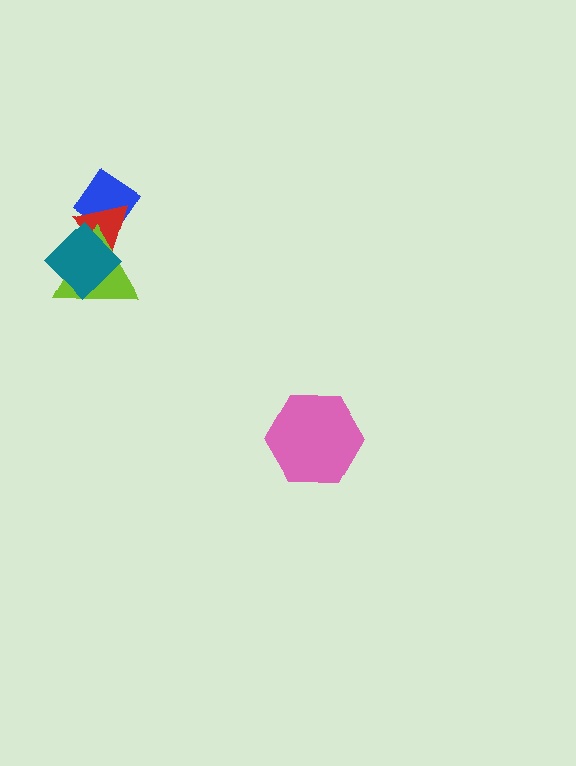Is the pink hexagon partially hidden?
No, no other shape covers it.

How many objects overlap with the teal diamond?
3 objects overlap with the teal diamond.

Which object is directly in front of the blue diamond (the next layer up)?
The red triangle is directly in front of the blue diamond.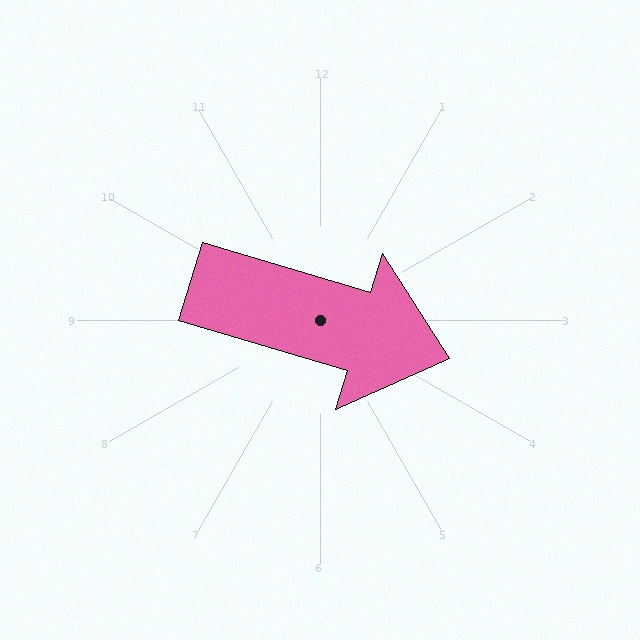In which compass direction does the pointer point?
East.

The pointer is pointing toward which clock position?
Roughly 4 o'clock.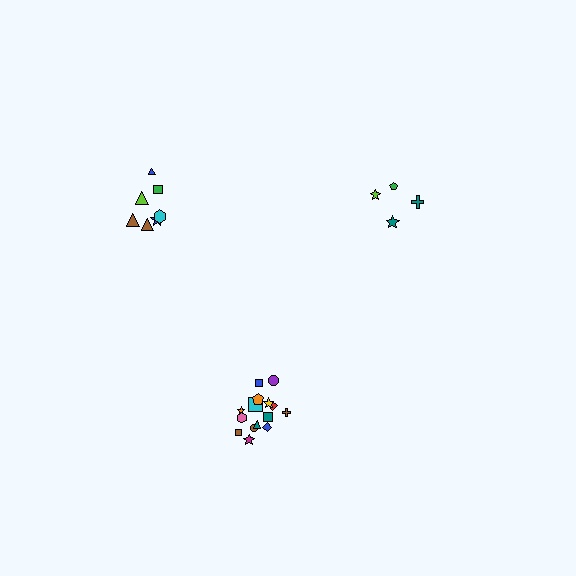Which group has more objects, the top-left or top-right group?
The top-left group.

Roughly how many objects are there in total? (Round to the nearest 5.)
Roughly 25 objects in total.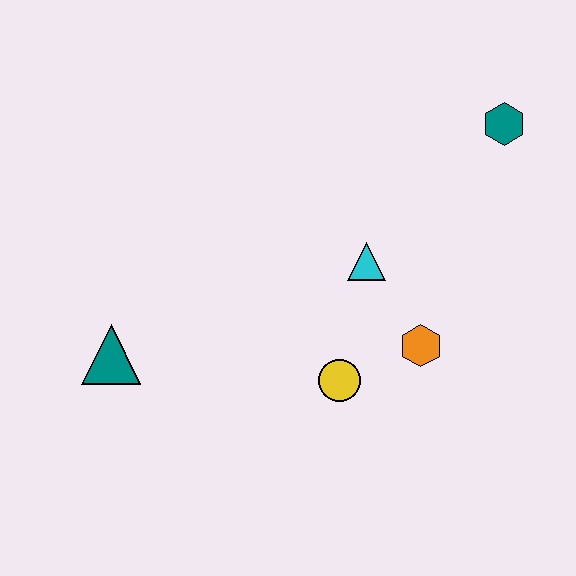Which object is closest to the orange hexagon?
The yellow circle is closest to the orange hexagon.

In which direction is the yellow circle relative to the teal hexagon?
The yellow circle is below the teal hexagon.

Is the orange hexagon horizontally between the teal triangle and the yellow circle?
No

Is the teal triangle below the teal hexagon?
Yes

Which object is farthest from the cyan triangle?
The teal triangle is farthest from the cyan triangle.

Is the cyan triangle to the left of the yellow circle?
No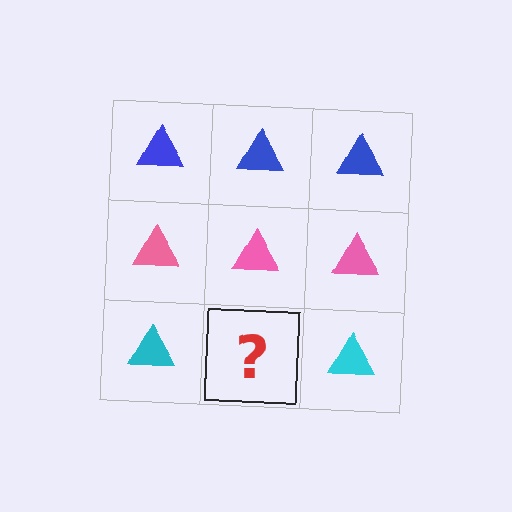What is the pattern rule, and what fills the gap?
The rule is that each row has a consistent color. The gap should be filled with a cyan triangle.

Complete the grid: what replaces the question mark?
The question mark should be replaced with a cyan triangle.